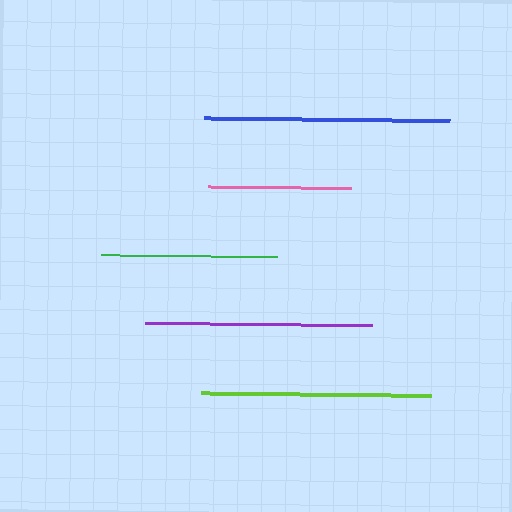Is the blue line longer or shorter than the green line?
The blue line is longer than the green line.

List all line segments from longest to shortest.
From longest to shortest: blue, lime, purple, green, pink.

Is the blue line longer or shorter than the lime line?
The blue line is longer than the lime line.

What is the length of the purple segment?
The purple segment is approximately 227 pixels long.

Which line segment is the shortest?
The pink line is the shortest at approximately 143 pixels.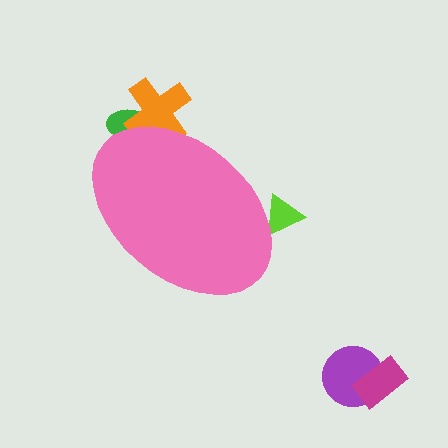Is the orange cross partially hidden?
Yes, the orange cross is partially hidden behind the pink ellipse.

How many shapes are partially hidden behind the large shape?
3 shapes are partially hidden.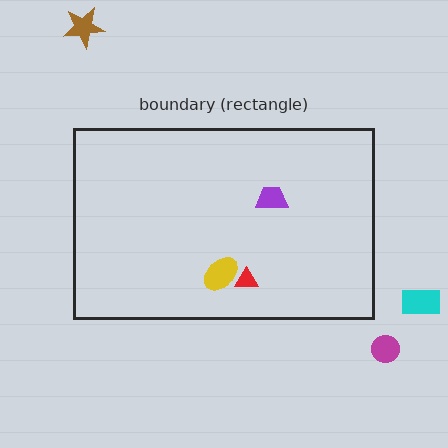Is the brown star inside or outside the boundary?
Outside.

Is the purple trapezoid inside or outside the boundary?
Inside.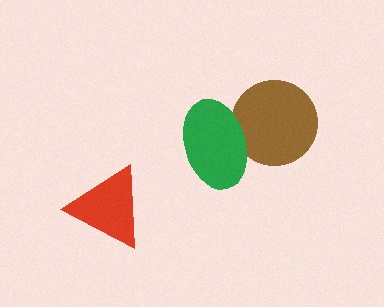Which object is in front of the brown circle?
The green ellipse is in front of the brown circle.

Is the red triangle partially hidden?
No, no other shape covers it.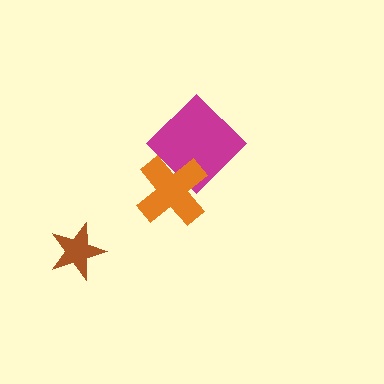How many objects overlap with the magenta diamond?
1 object overlaps with the magenta diamond.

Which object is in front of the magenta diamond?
The orange cross is in front of the magenta diamond.